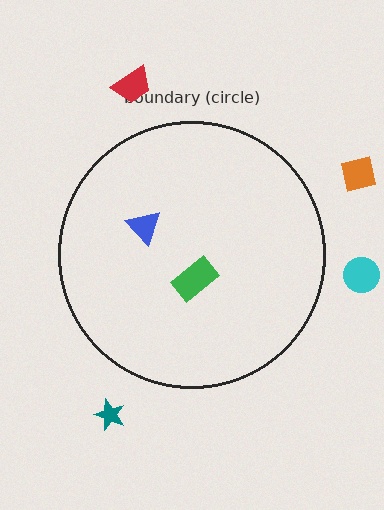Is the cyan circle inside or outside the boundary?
Outside.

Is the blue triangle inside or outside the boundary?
Inside.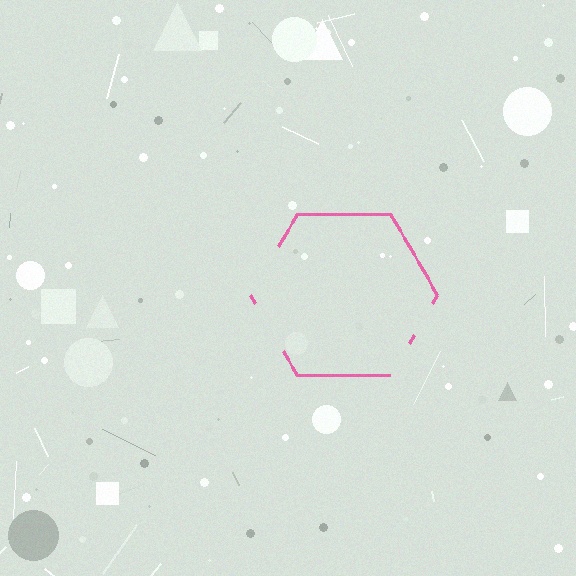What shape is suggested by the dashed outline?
The dashed outline suggests a hexagon.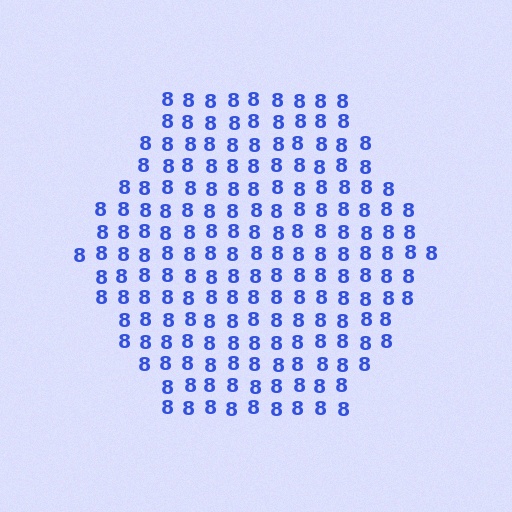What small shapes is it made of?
It is made of small digit 8's.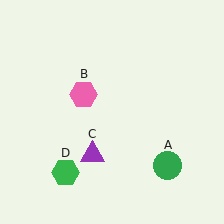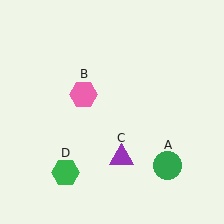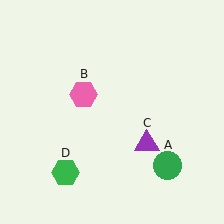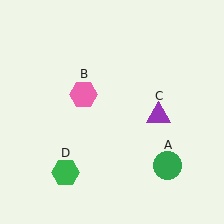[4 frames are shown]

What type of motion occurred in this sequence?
The purple triangle (object C) rotated counterclockwise around the center of the scene.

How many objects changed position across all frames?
1 object changed position: purple triangle (object C).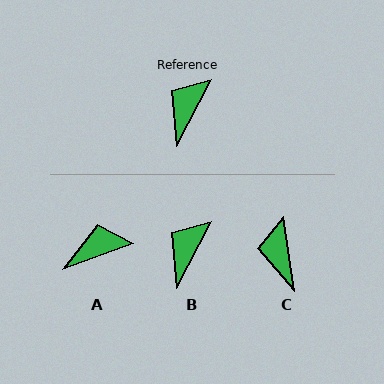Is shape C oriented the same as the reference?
No, it is off by about 36 degrees.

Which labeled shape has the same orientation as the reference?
B.